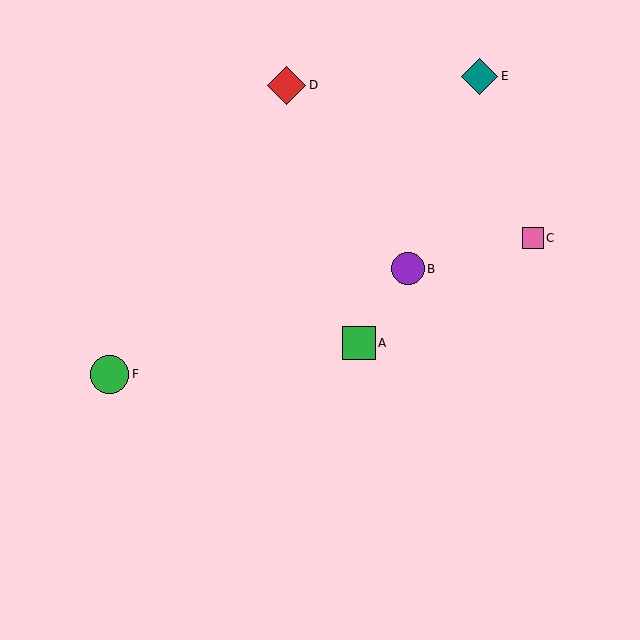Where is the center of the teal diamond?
The center of the teal diamond is at (480, 76).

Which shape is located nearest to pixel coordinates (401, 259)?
The purple circle (labeled B) at (408, 269) is nearest to that location.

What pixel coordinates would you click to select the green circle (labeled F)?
Click at (110, 374) to select the green circle F.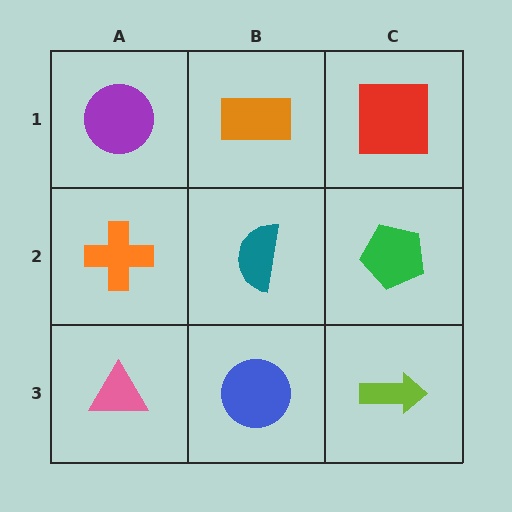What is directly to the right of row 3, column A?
A blue circle.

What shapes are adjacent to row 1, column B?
A teal semicircle (row 2, column B), a purple circle (row 1, column A), a red square (row 1, column C).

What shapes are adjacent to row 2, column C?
A red square (row 1, column C), a lime arrow (row 3, column C), a teal semicircle (row 2, column B).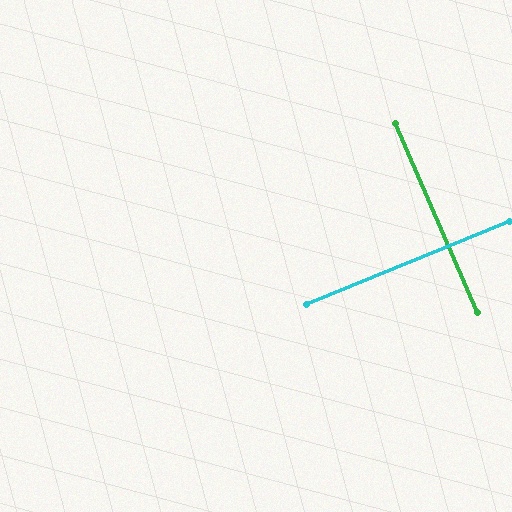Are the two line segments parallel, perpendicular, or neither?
Perpendicular — they meet at approximately 89°.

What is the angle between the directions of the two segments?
Approximately 89 degrees.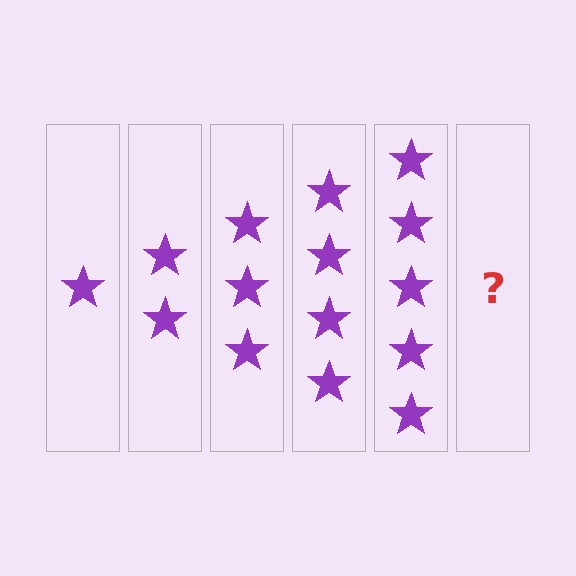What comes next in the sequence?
The next element should be 6 stars.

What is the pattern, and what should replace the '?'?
The pattern is that each step adds one more star. The '?' should be 6 stars.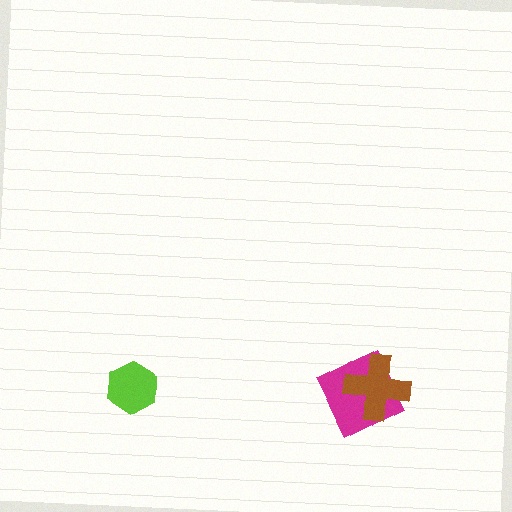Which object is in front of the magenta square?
The brown cross is in front of the magenta square.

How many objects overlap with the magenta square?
1 object overlaps with the magenta square.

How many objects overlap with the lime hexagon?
0 objects overlap with the lime hexagon.